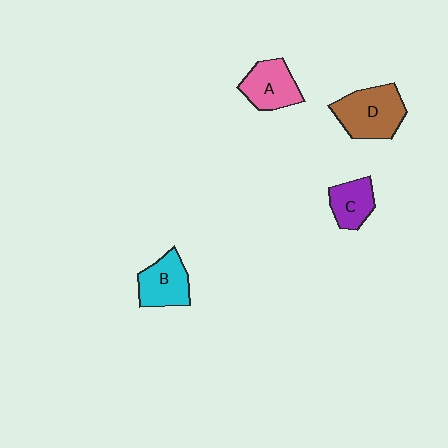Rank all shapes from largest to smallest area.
From largest to smallest: D (brown), B (cyan), A (pink), C (purple).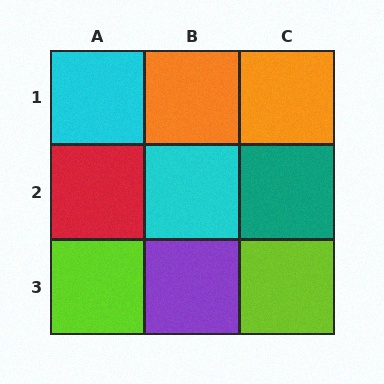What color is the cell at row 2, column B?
Cyan.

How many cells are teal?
1 cell is teal.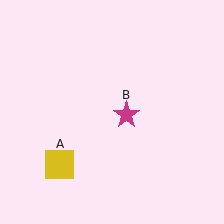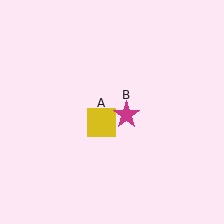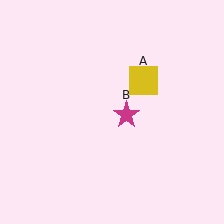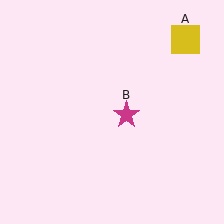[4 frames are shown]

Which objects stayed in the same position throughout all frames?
Magenta star (object B) remained stationary.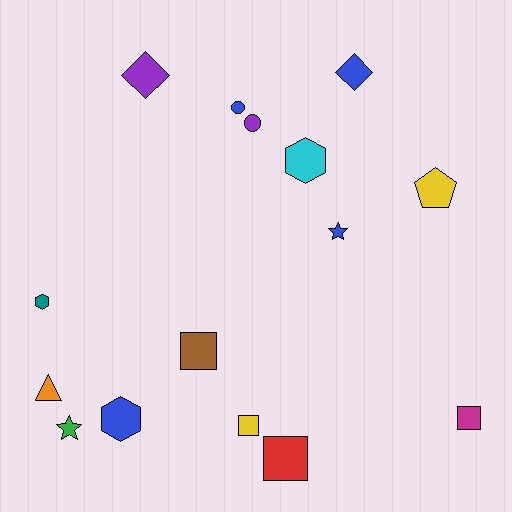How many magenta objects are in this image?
There is 1 magenta object.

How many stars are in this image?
There are 2 stars.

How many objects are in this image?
There are 15 objects.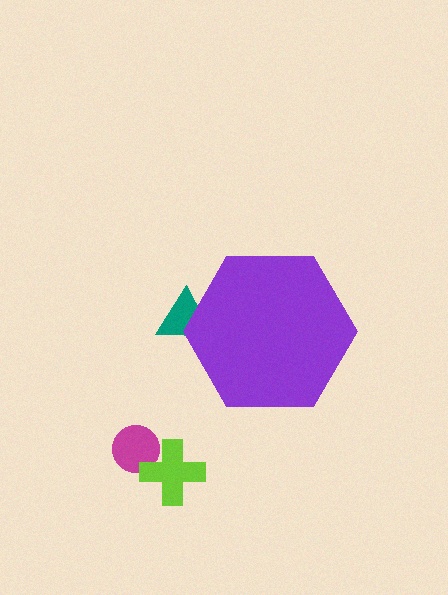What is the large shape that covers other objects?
A purple hexagon.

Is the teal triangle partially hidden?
Yes, the teal triangle is partially hidden behind the purple hexagon.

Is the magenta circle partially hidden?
No, the magenta circle is fully visible.